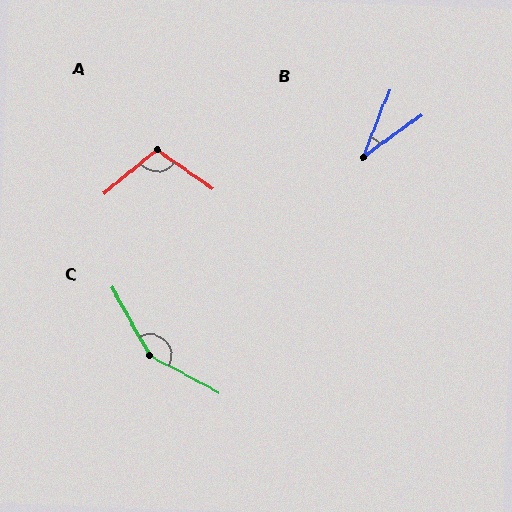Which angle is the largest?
C, at approximately 147 degrees.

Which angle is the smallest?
B, at approximately 33 degrees.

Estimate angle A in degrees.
Approximately 105 degrees.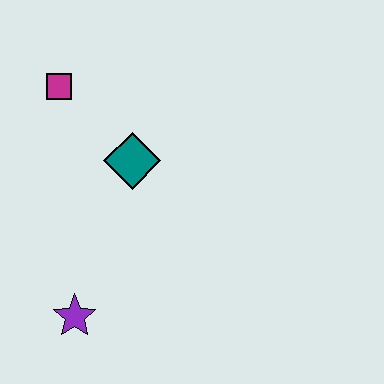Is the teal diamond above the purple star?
Yes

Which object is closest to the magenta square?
The teal diamond is closest to the magenta square.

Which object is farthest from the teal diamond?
The purple star is farthest from the teal diamond.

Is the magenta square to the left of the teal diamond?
Yes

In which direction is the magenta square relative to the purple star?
The magenta square is above the purple star.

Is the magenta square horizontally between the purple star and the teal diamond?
No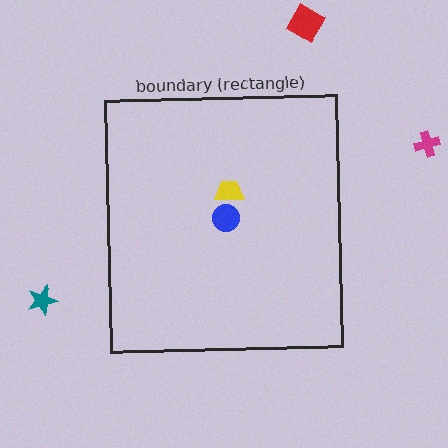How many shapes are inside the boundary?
2 inside, 3 outside.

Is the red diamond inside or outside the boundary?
Outside.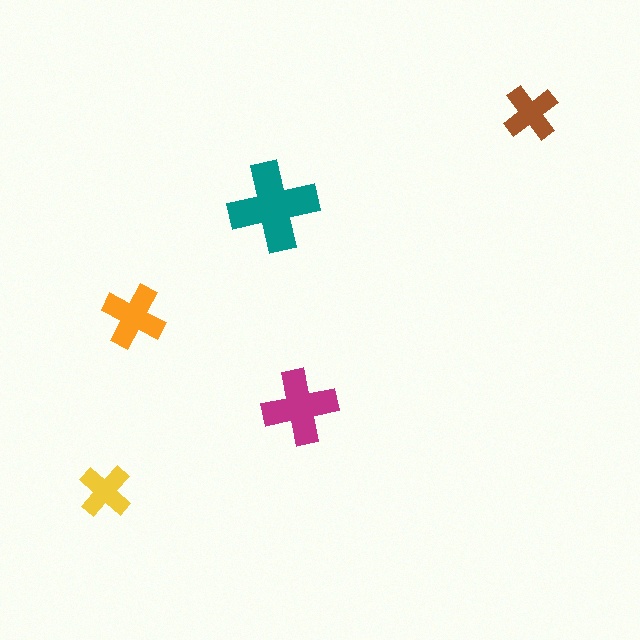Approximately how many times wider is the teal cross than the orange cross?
About 1.5 times wider.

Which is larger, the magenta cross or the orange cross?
The magenta one.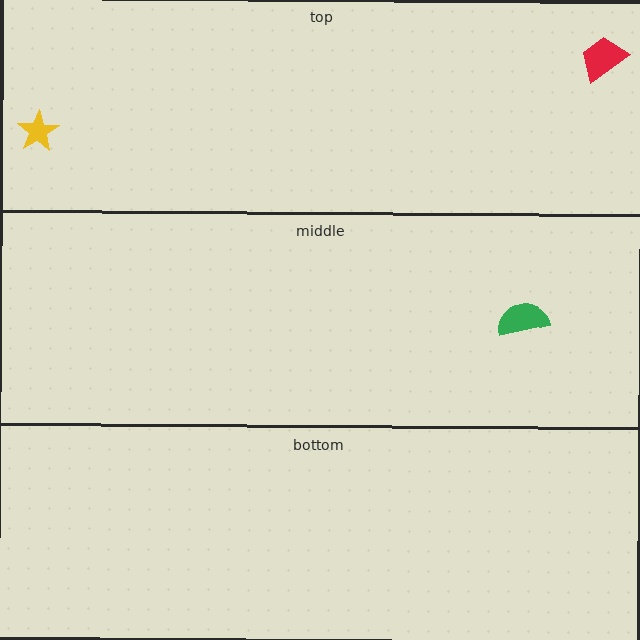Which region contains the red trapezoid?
The top region.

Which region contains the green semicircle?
The middle region.